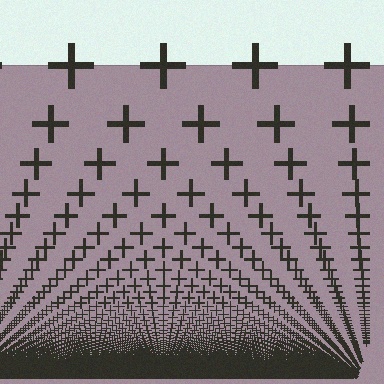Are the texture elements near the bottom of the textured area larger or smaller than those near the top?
Smaller. The gradient is inverted — elements near the bottom are smaller and denser.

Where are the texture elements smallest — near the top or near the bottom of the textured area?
Near the bottom.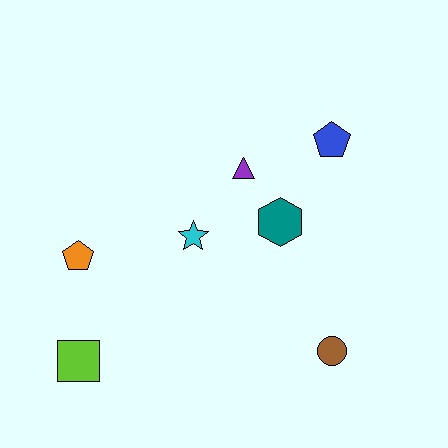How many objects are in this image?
There are 7 objects.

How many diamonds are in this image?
There are no diamonds.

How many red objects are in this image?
There are no red objects.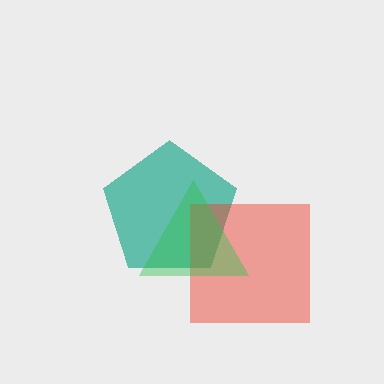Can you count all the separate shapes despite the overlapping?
Yes, there are 3 separate shapes.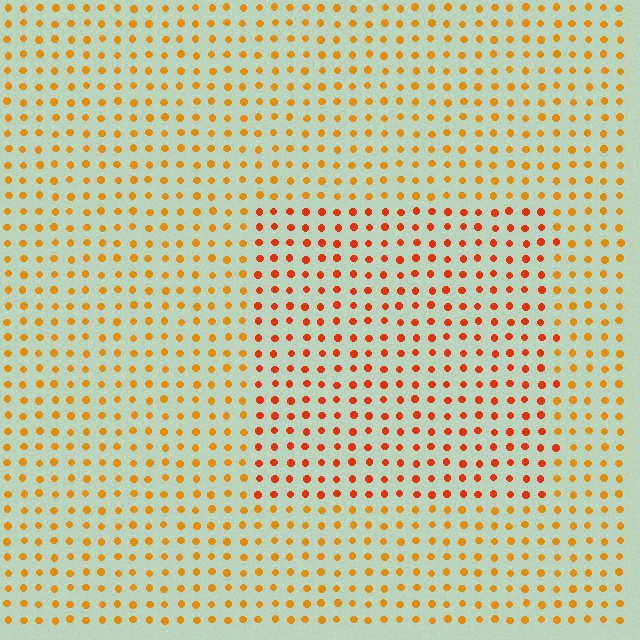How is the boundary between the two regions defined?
The boundary is defined purely by a slight shift in hue (about 26 degrees). Spacing, size, and orientation are identical on both sides.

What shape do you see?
I see a rectangle.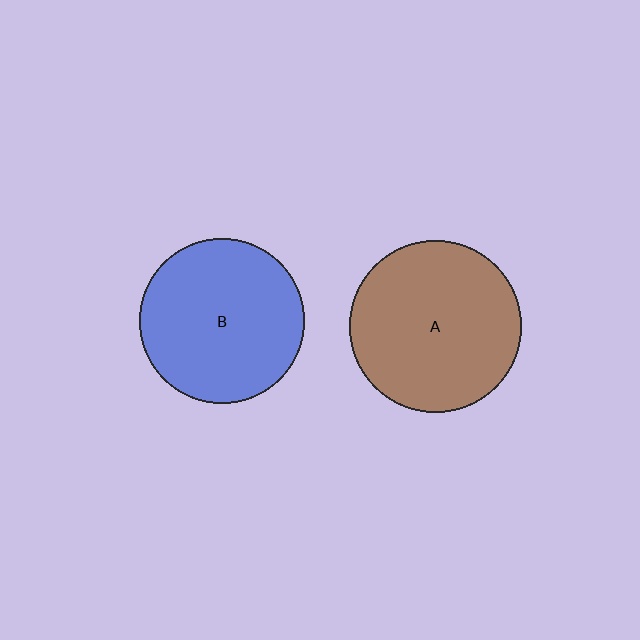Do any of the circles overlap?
No, none of the circles overlap.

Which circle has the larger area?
Circle A (brown).